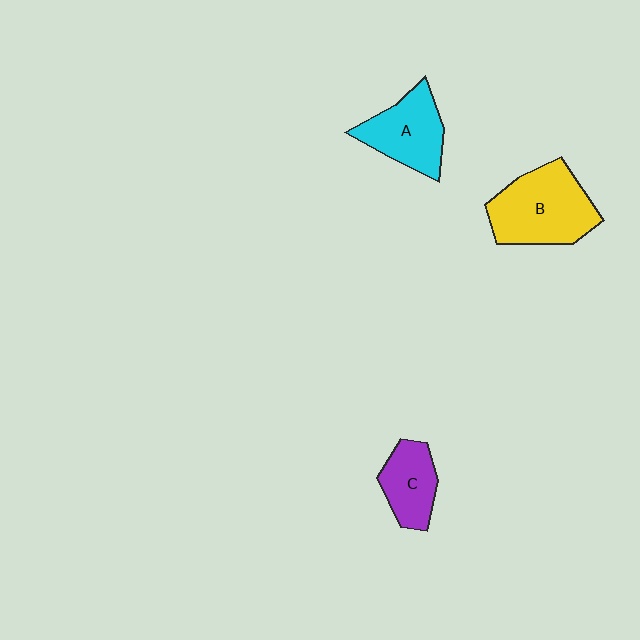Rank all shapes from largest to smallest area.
From largest to smallest: B (yellow), A (cyan), C (purple).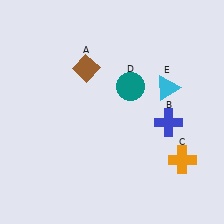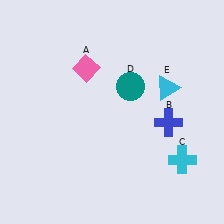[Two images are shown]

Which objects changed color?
A changed from brown to pink. C changed from orange to cyan.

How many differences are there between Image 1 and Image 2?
There are 2 differences between the two images.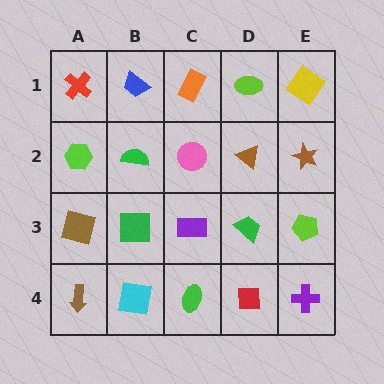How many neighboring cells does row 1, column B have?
3.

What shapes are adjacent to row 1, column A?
A lime hexagon (row 2, column A), a blue trapezoid (row 1, column B).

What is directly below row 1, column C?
A pink circle.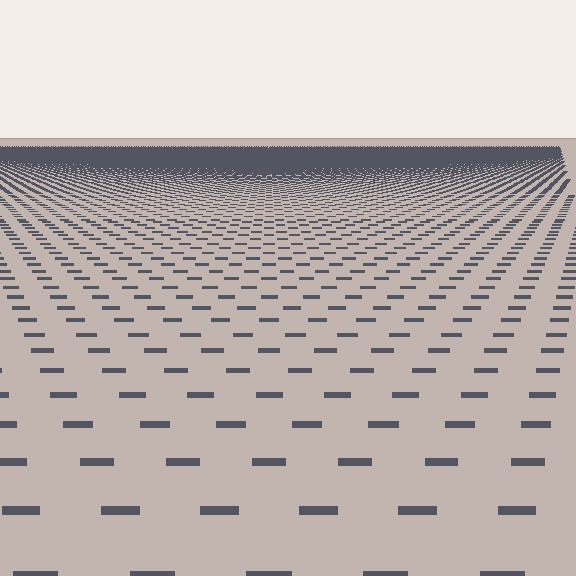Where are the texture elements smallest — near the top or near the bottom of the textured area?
Near the top.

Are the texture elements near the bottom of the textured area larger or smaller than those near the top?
Larger. Near the bottom, elements are closer to the viewer and appear at a bigger on-screen size.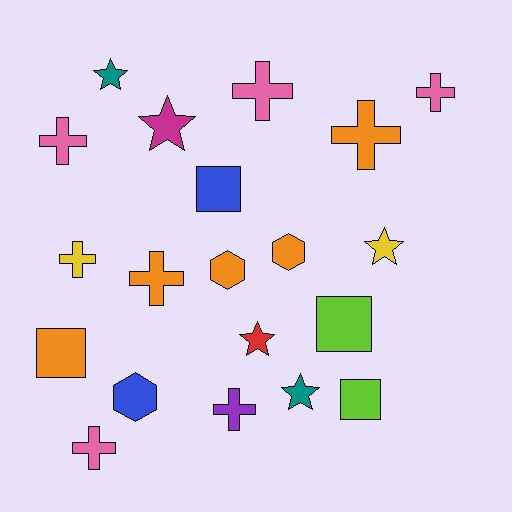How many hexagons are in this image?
There are 3 hexagons.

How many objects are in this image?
There are 20 objects.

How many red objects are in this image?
There is 1 red object.